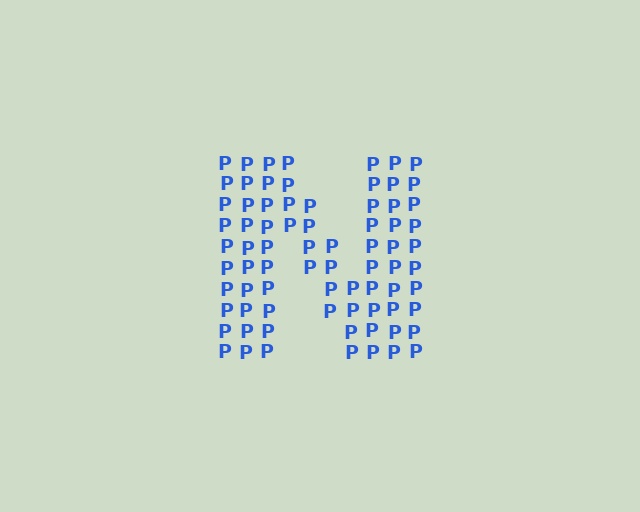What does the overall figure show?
The overall figure shows the letter N.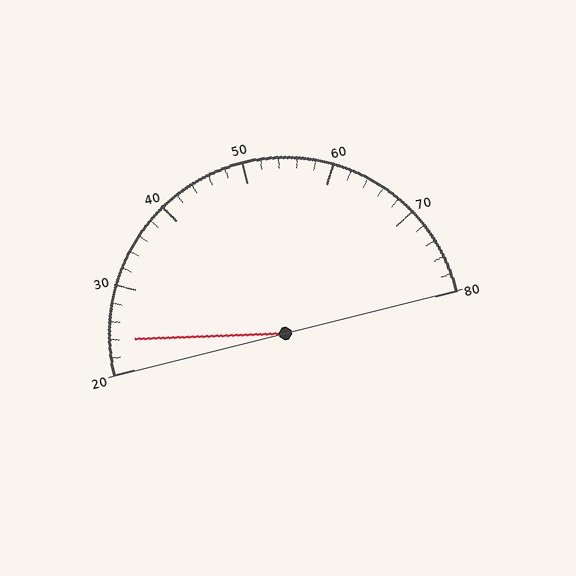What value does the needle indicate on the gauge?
The needle indicates approximately 24.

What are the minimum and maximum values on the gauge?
The gauge ranges from 20 to 80.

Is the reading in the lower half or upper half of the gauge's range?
The reading is in the lower half of the range (20 to 80).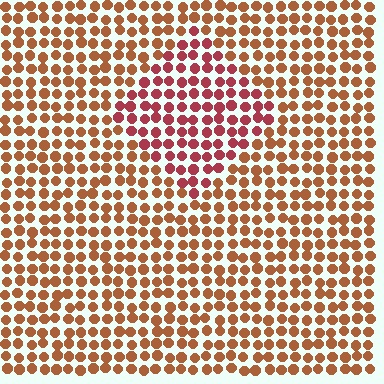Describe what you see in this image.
The image is filled with small brown elements in a uniform arrangement. A diamond-shaped region is visible where the elements are tinted to a slightly different hue, forming a subtle color boundary.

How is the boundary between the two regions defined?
The boundary is defined purely by a slight shift in hue (about 32 degrees). Spacing, size, and orientation are identical on both sides.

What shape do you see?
I see a diamond.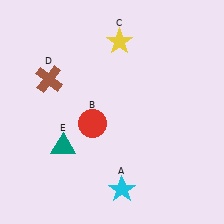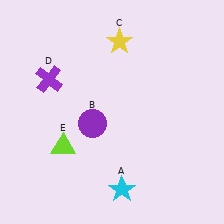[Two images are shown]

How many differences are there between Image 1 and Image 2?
There are 3 differences between the two images.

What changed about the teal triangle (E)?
In Image 1, E is teal. In Image 2, it changed to lime.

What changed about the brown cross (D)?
In Image 1, D is brown. In Image 2, it changed to purple.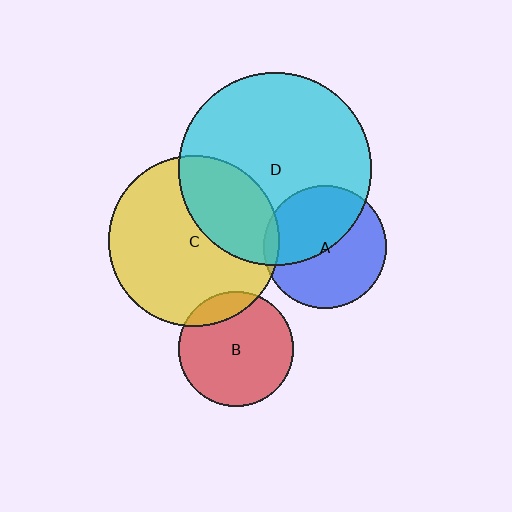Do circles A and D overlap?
Yes.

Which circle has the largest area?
Circle D (cyan).